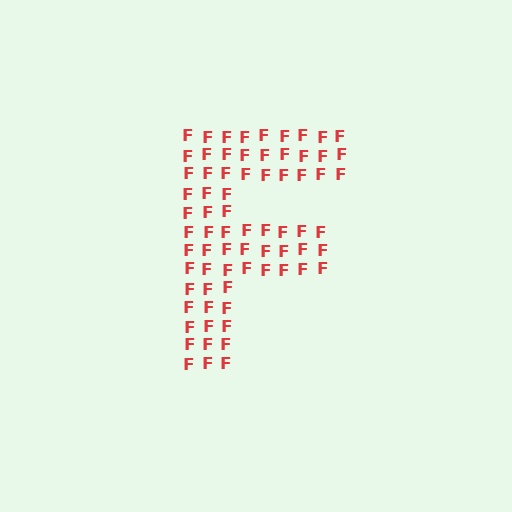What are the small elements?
The small elements are letter F's.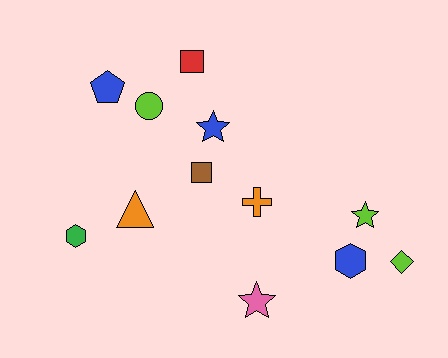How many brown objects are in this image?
There is 1 brown object.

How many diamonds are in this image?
There is 1 diamond.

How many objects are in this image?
There are 12 objects.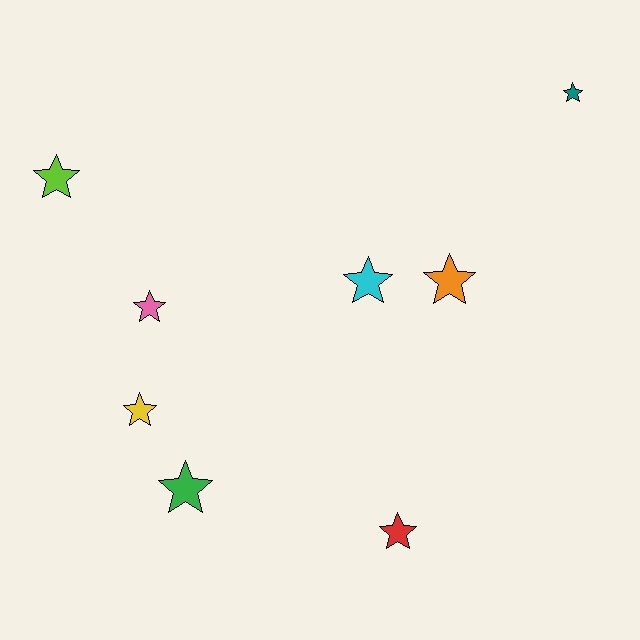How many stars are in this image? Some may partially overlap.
There are 8 stars.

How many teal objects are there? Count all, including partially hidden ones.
There is 1 teal object.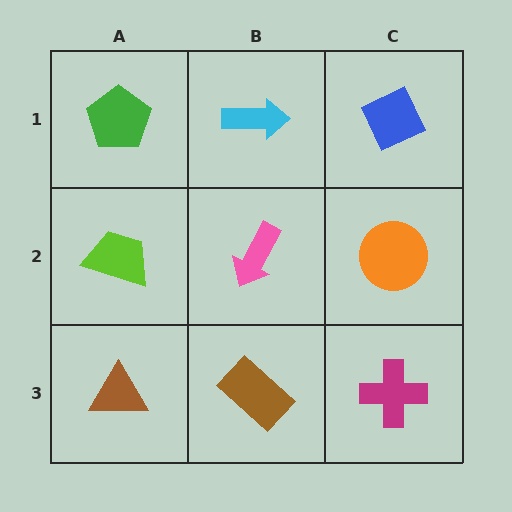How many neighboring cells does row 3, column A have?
2.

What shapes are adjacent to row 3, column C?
An orange circle (row 2, column C), a brown rectangle (row 3, column B).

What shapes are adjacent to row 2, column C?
A blue diamond (row 1, column C), a magenta cross (row 3, column C), a pink arrow (row 2, column B).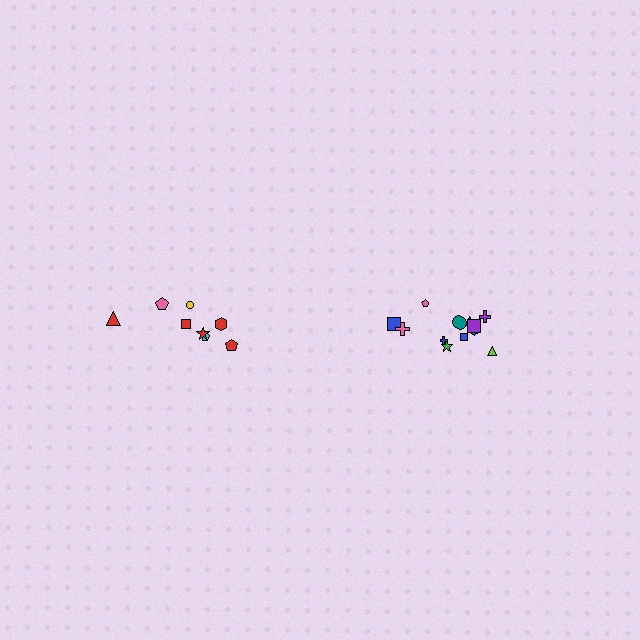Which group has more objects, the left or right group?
The right group.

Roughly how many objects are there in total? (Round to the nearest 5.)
Roughly 20 objects in total.